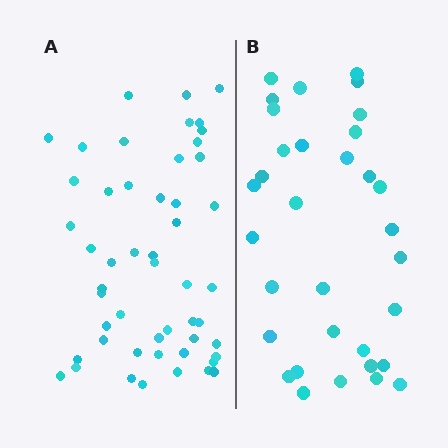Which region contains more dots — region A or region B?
Region A (the left region) has more dots.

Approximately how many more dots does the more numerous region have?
Region A has approximately 20 more dots than region B.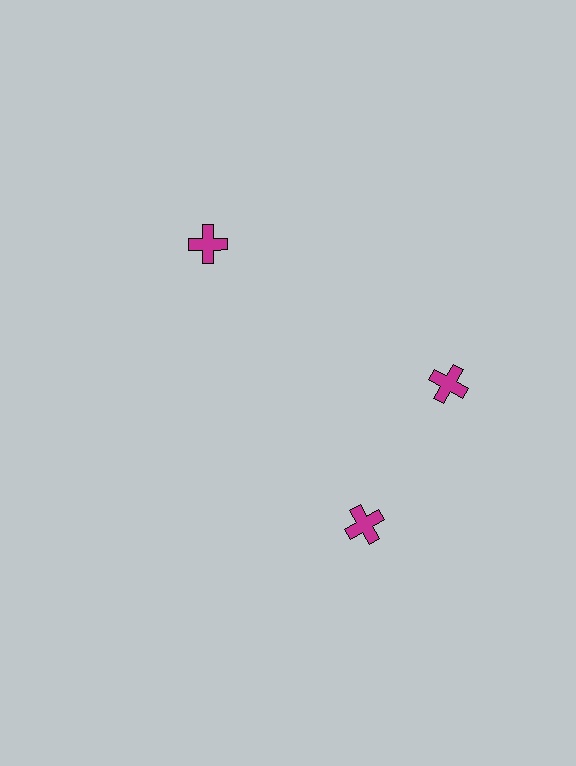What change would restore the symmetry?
The symmetry would be restored by rotating it back into even spacing with its neighbors so that all 3 crosses sit at equal angles and equal distance from the center.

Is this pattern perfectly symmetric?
No. The 3 magenta crosses are arranged in a ring, but one element near the 7 o'clock position is rotated out of alignment along the ring, breaking the 3-fold rotational symmetry.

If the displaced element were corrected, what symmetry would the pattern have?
It would have 3-fold rotational symmetry — the pattern would map onto itself every 120 degrees.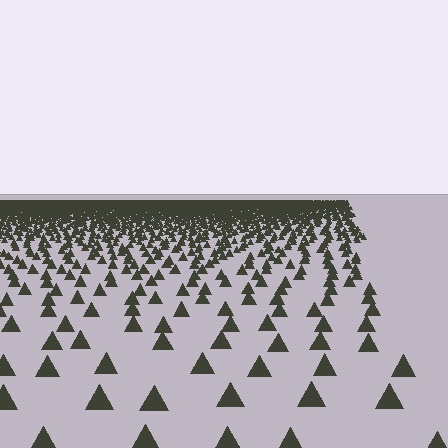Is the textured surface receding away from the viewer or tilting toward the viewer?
The surface is receding away from the viewer. Texture elements get smaller and denser toward the top.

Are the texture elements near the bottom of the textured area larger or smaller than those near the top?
Larger. Near the bottom, elements are closer to the viewer and appear at a bigger on-screen size.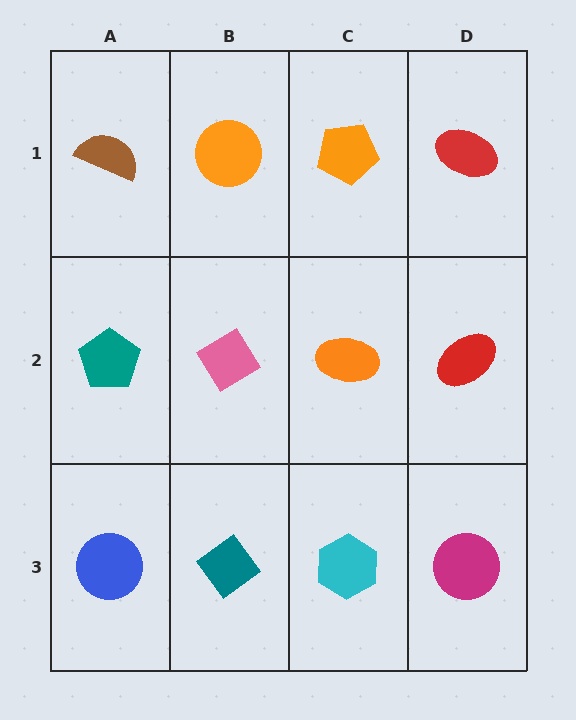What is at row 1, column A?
A brown semicircle.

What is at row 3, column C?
A cyan hexagon.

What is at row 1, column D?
A red ellipse.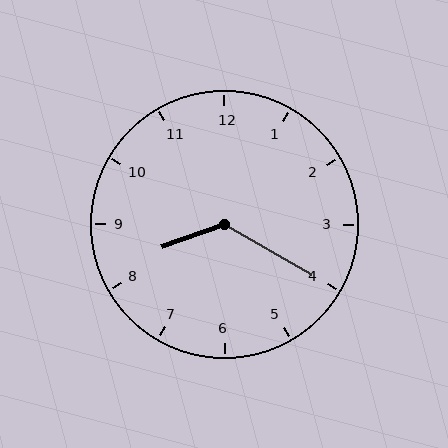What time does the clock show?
8:20.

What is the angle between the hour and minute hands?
Approximately 130 degrees.